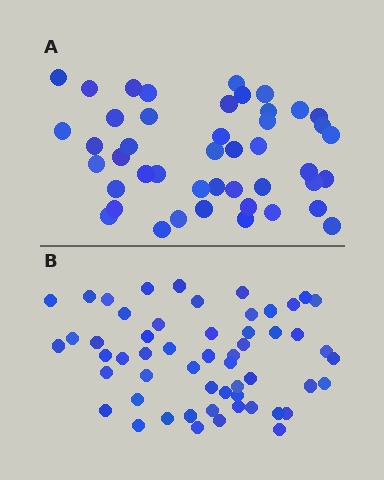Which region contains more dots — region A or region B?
Region B (the bottom region) has more dots.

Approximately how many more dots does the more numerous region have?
Region B has roughly 10 or so more dots than region A.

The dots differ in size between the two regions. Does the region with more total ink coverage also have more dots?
No. Region A has more total ink coverage because its dots are larger, but region B actually contains more individual dots. Total area can be misleading — the number of items is what matters here.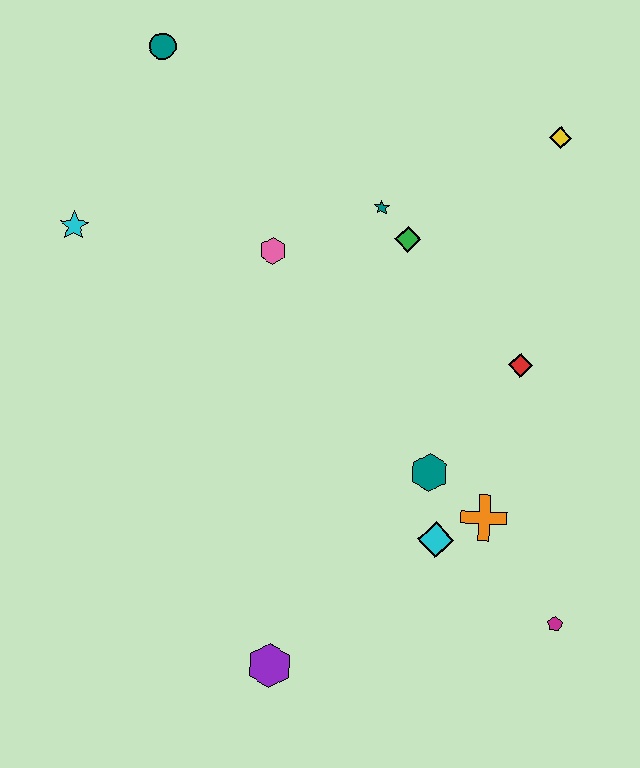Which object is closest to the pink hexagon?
The teal star is closest to the pink hexagon.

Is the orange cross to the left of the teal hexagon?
No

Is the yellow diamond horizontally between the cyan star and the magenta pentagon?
Yes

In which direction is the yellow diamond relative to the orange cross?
The yellow diamond is above the orange cross.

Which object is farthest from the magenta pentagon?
The teal circle is farthest from the magenta pentagon.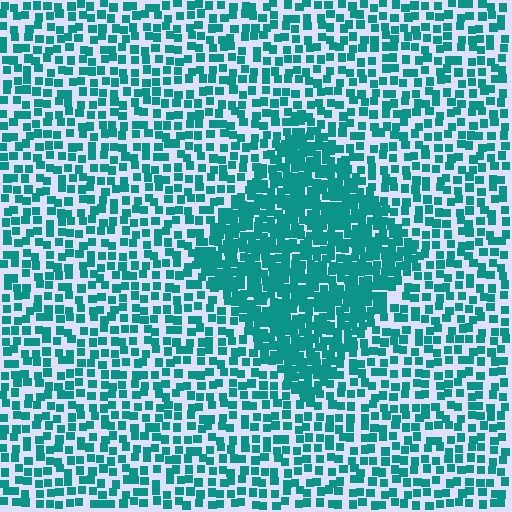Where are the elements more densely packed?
The elements are more densely packed inside the diamond boundary.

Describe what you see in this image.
The image contains small teal elements arranged at two different densities. A diamond-shaped region is visible where the elements are more densely packed than the surrounding area.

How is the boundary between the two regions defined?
The boundary is defined by a change in element density (approximately 2.1x ratio). All elements are the same color, size, and shape.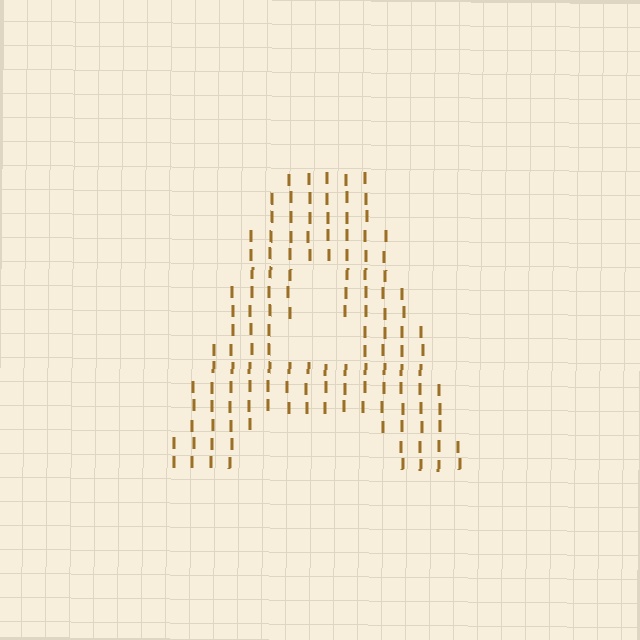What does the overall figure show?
The overall figure shows the letter A.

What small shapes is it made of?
It is made of small letter I's.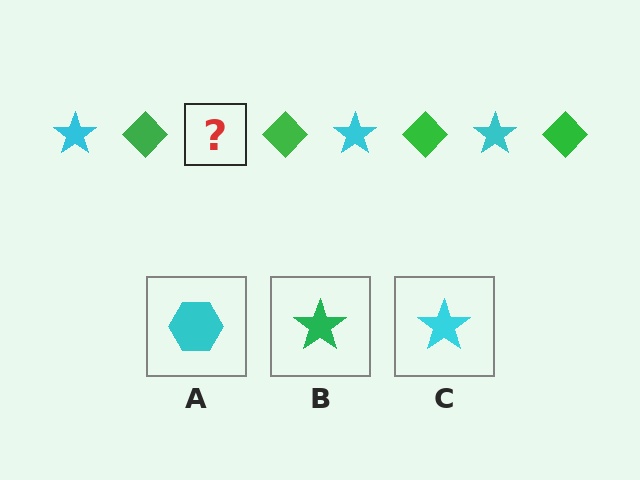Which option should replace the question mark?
Option C.